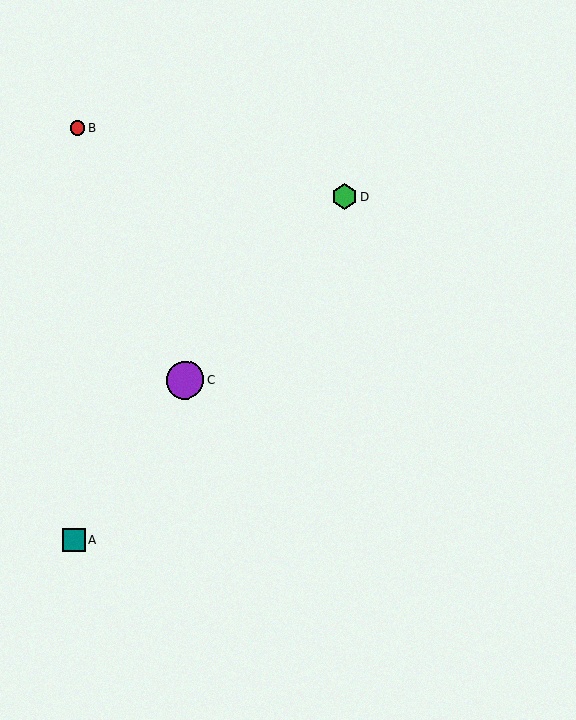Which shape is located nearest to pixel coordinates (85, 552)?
The teal square (labeled A) at (74, 540) is nearest to that location.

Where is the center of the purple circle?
The center of the purple circle is at (185, 380).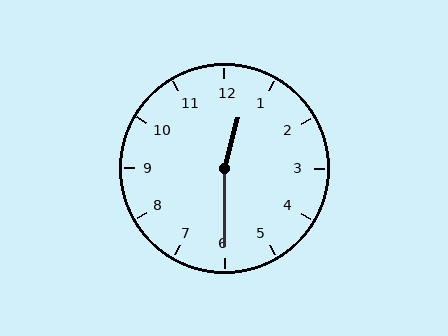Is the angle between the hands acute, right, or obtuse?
It is obtuse.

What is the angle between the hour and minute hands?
Approximately 165 degrees.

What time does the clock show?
12:30.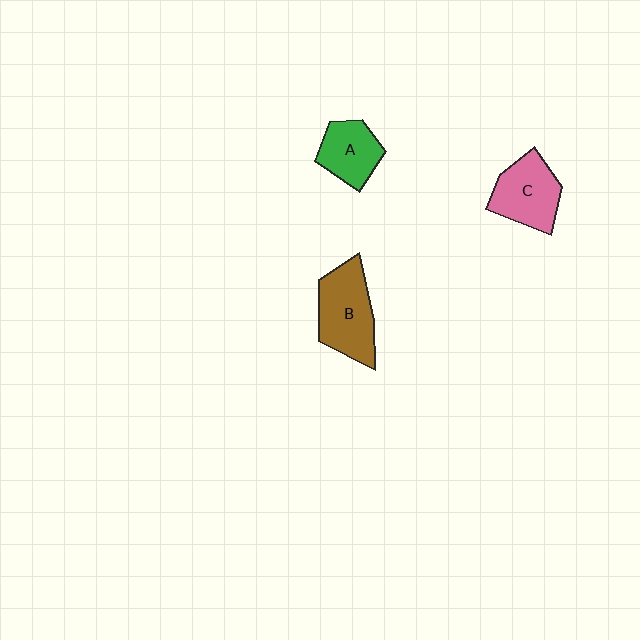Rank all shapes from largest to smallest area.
From largest to smallest: B (brown), C (pink), A (green).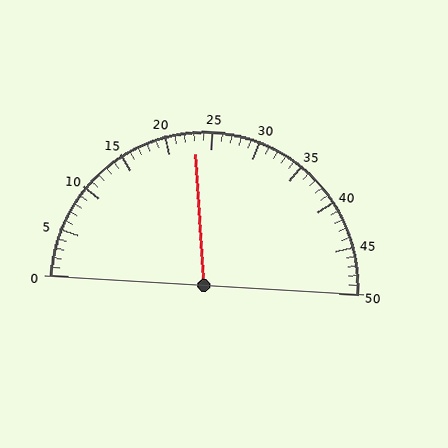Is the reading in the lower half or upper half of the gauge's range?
The reading is in the lower half of the range (0 to 50).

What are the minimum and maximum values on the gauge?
The gauge ranges from 0 to 50.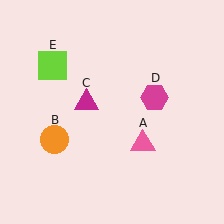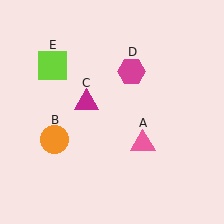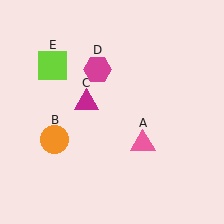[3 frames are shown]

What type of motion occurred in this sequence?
The magenta hexagon (object D) rotated counterclockwise around the center of the scene.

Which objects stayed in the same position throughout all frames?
Pink triangle (object A) and orange circle (object B) and magenta triangle (object C) and lime square (object E) remained stationary.